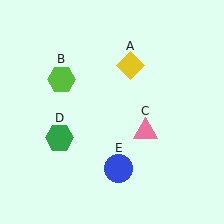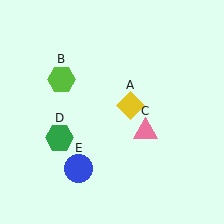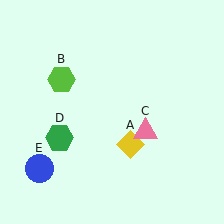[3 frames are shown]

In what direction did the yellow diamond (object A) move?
The yellow diamond (object A) moved down.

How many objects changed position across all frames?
2 objects changed position: yellow diamond (object A), blue circle (object E).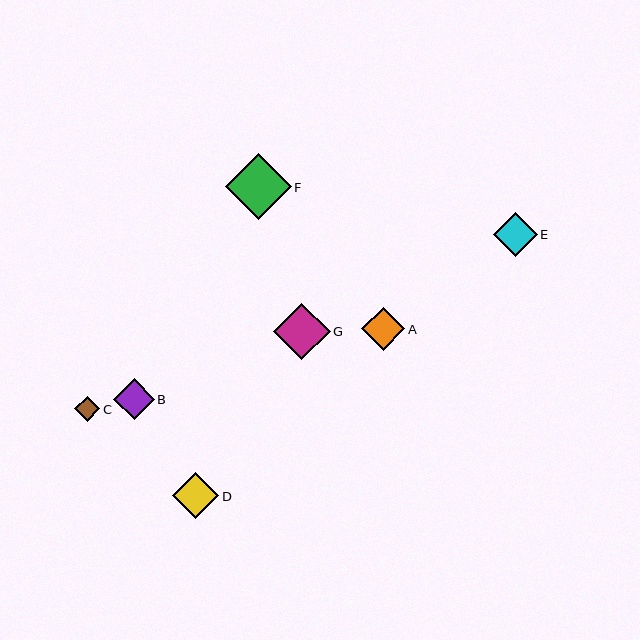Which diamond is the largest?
Diamond F is the largest with a size of approximately 66 pixels.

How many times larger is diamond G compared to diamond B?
Diamond G is approximately 1.4 times the size of diamond B.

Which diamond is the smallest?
Diamond C is the smallest with a size of approximately 25 pixels.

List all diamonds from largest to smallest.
From largest to smallest: F, G, D, E, A, B, C.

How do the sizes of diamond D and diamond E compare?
Diamond D and diamond E are approximately the same size.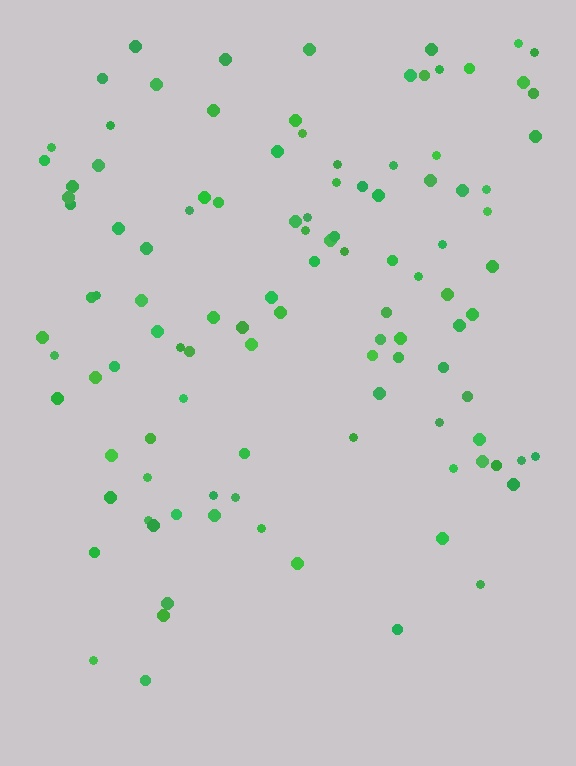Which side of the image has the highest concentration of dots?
The top.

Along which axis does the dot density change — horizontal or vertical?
Vertical.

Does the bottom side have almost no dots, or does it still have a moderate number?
Still a moderate number, just noticeably fewer than the top.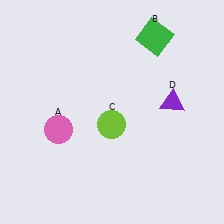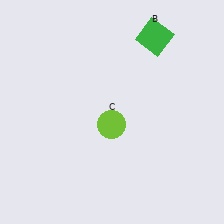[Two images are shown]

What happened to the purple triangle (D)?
The purple triangle (D) was removed in Image 2. It was in the top-right area of Image 1.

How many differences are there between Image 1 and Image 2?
There are 2 differences between the two images.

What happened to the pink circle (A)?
The pink circle (A) was removed in Image 2. It was in the bottom-left area of Image 1.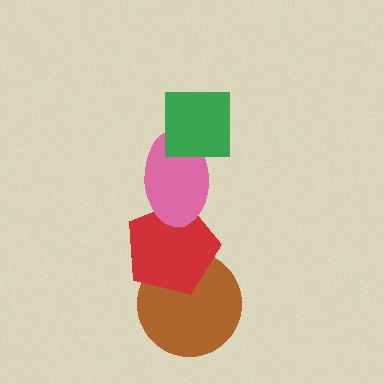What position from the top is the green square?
The green square is 1st from the top.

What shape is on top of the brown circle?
The red pentagon is on top of the brown circle.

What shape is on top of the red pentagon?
The pink ellipse is on top of the red pentagon.